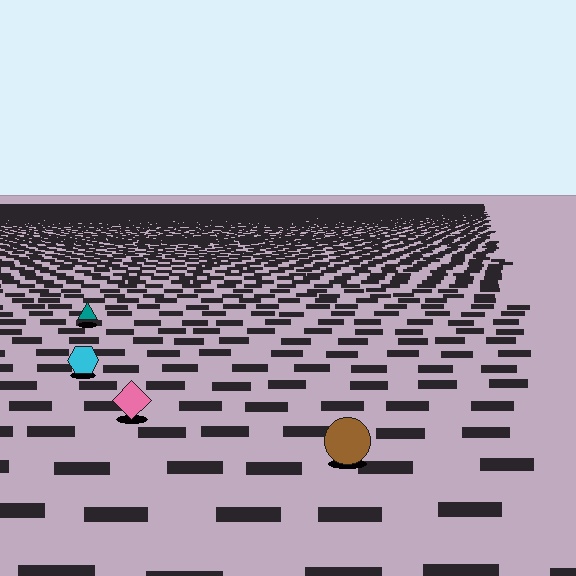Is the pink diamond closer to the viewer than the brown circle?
No. The brown circle is closer — you can tell from the texture gradient: the ground texture is coarser near it.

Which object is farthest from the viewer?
The teal triangle is farthest from the viewer. It appears smaller and the ground texture around it is denser.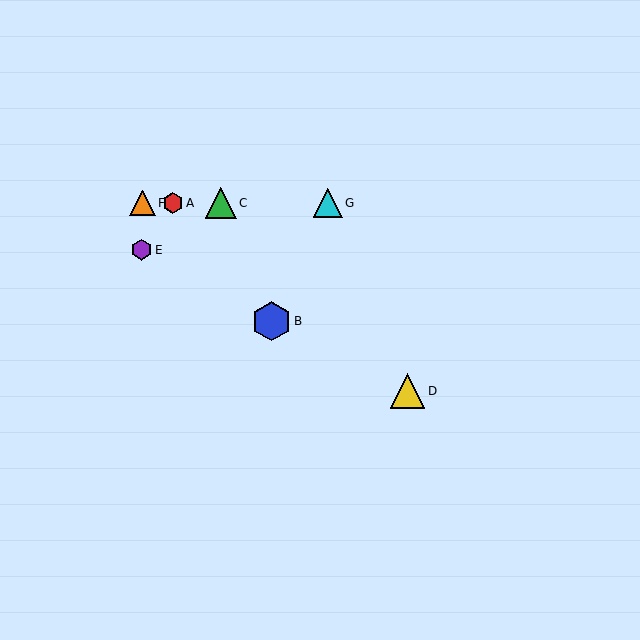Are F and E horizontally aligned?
No, F is at y≈203 and E is at y≈250.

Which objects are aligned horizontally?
Objects A, C, F, G are aligned horizontally.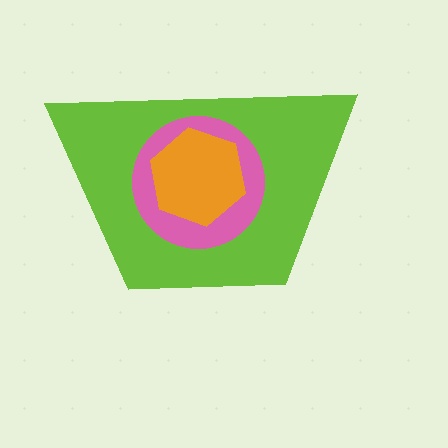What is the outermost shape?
The lime trapezoid.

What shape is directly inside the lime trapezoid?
The pink circle.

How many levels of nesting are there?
3.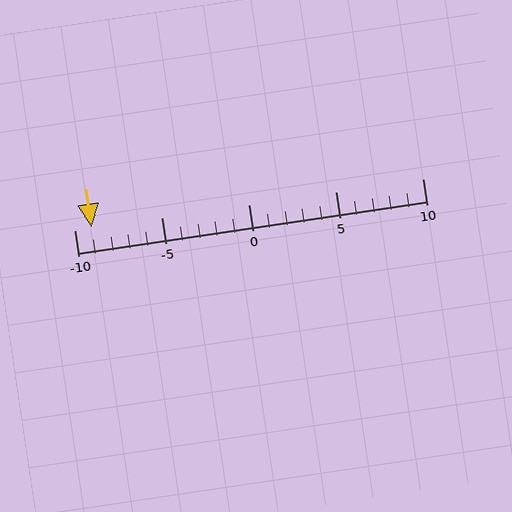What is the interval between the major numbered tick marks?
The major tick marks are spaced 5 units apart.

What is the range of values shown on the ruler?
The ruler shows values from -10 to 10.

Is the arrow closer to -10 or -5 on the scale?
The arrow is closer to -10.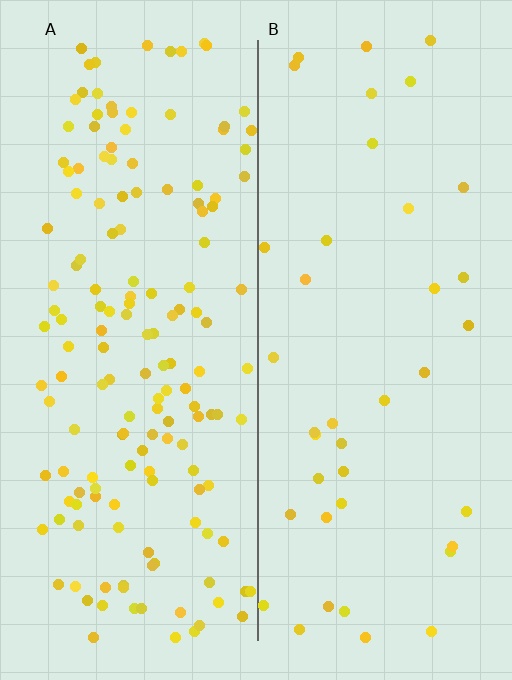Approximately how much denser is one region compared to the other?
Approximately 3.9× — region A over region B.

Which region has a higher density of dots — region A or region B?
A (the left).